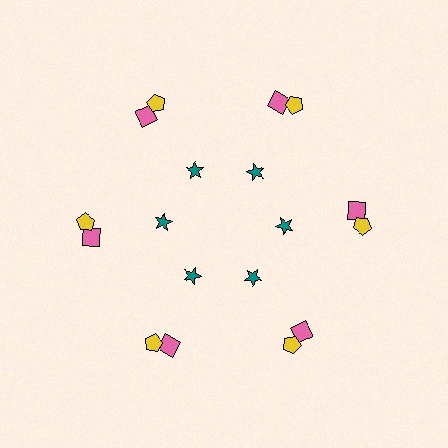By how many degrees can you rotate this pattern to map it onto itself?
The pattern maps onto itself every 60 degrees of rotation.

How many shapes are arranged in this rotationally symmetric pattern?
There are 18 shapes, arranged in 6 groups of 3.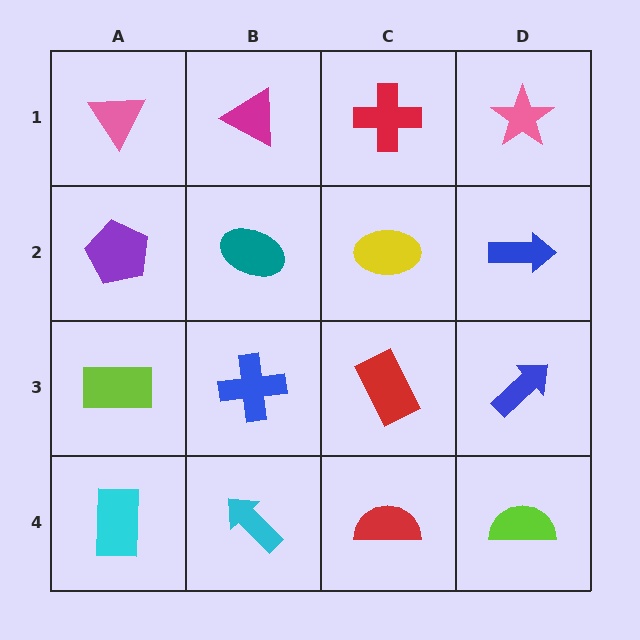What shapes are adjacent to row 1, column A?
A purple pentagon (row 2, column A), a magenta triangle (row 1, column B).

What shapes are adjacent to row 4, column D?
A blue arrow (row 3, column D), a red semicircle (row 4, column C).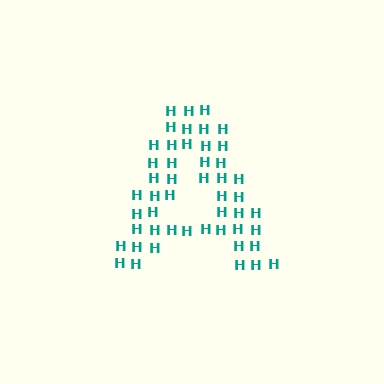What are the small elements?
The small elements are letter H's.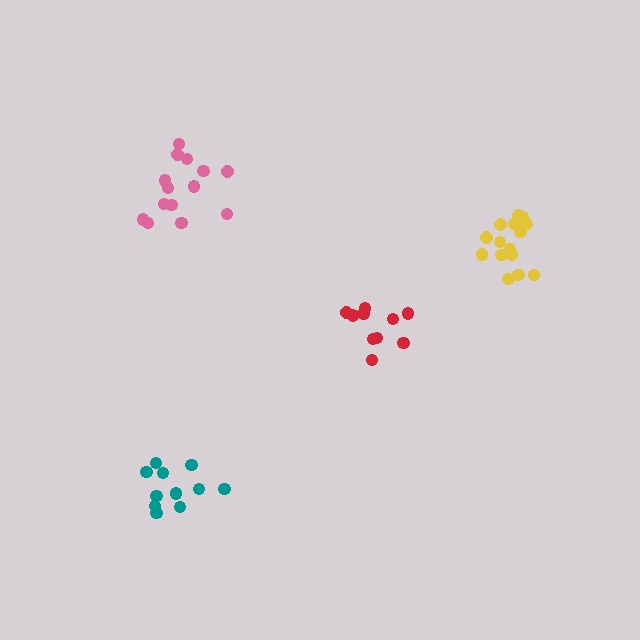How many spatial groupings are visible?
There are 4 spatial groupings.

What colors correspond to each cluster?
The clusters are colored: teal, pink, yellow, red.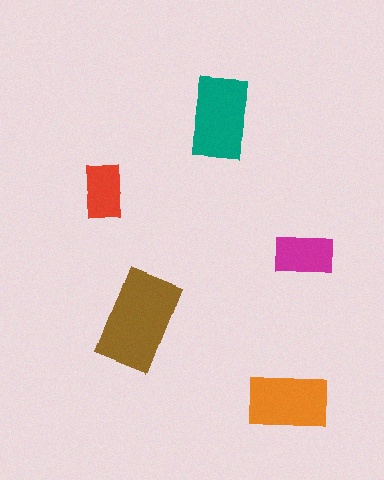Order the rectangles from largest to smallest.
the brown one, the teal one, the orange one, the magenta one, the red one.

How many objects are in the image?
There are 5 objects in the image.